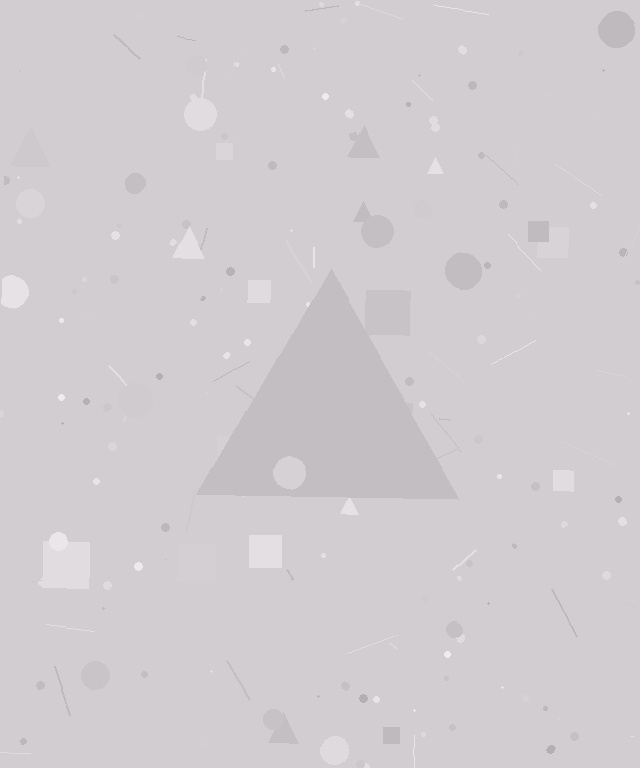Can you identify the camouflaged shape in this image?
The camouflaged shape is a triangle.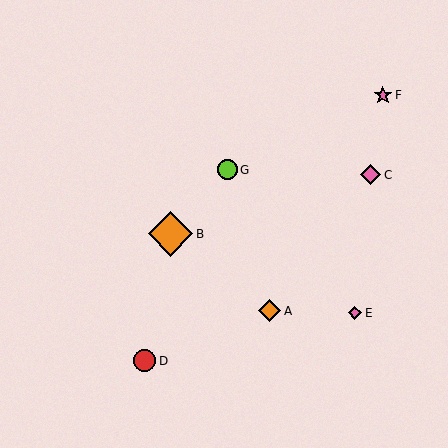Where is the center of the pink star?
The center of the pink star is at (383, 95).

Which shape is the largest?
The orange diamond (labeled B) is the largest.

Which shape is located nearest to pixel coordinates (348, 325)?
The pink diamond (labeled E) at (355, 313) is nearest to that location.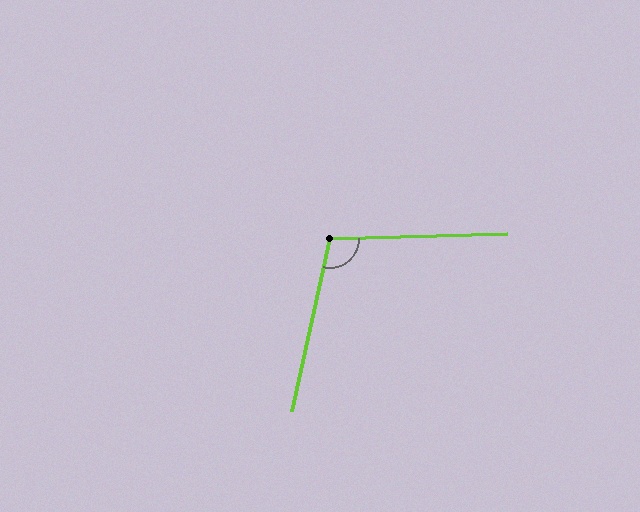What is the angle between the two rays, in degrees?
Approximately 104 degrees.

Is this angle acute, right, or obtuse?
It is obtuse.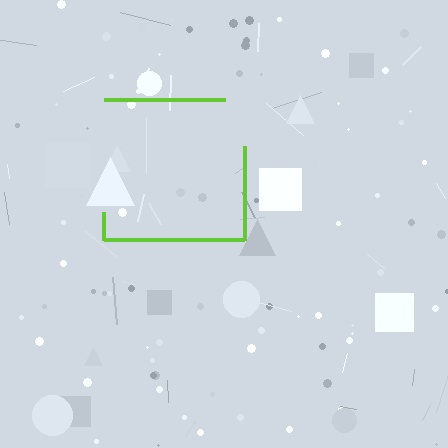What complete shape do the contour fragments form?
The contour fragments form a square.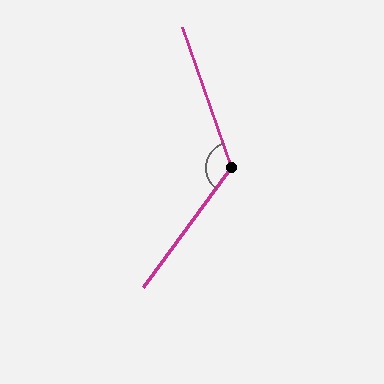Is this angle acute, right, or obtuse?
It is obtuse.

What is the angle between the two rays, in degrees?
Approximately 124 degrees.